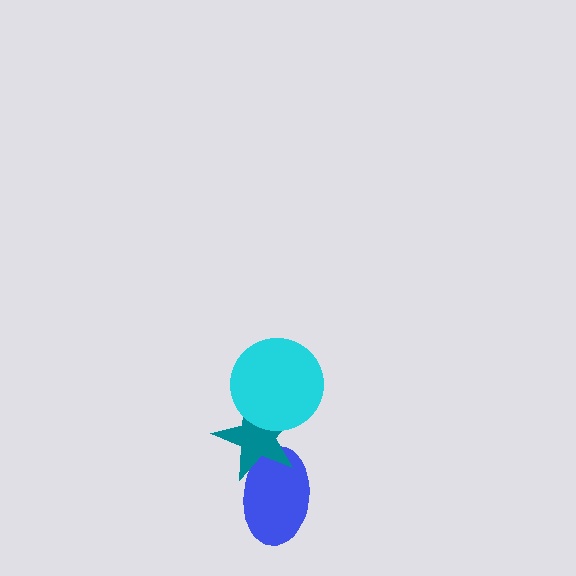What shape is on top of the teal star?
The cyan circle is on top of the teal star.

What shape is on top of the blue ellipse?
The teal star is on top of the blue ellipse.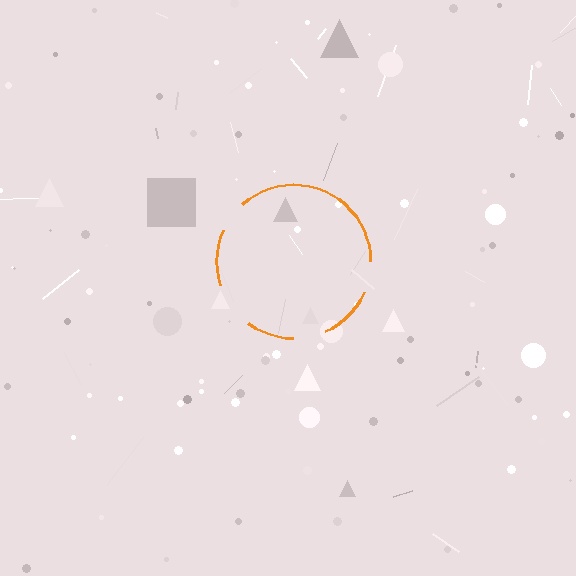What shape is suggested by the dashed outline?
The dashed outline suggests a circle.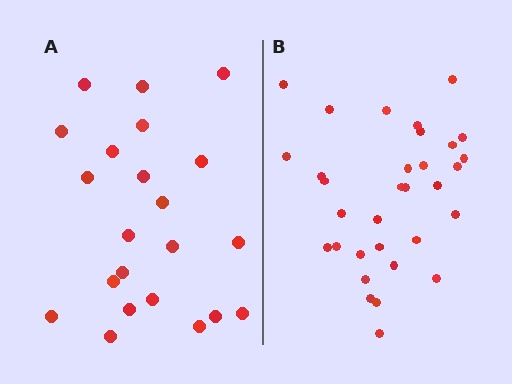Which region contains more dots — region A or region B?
Region B (the right region) has more dots.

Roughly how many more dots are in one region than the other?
Region B has roughly 10 or so more dots than region A.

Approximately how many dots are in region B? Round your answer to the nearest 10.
About 30 dots. (The exact count is 32, which rounds to 30.)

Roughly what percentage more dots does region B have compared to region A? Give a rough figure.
About 45% more.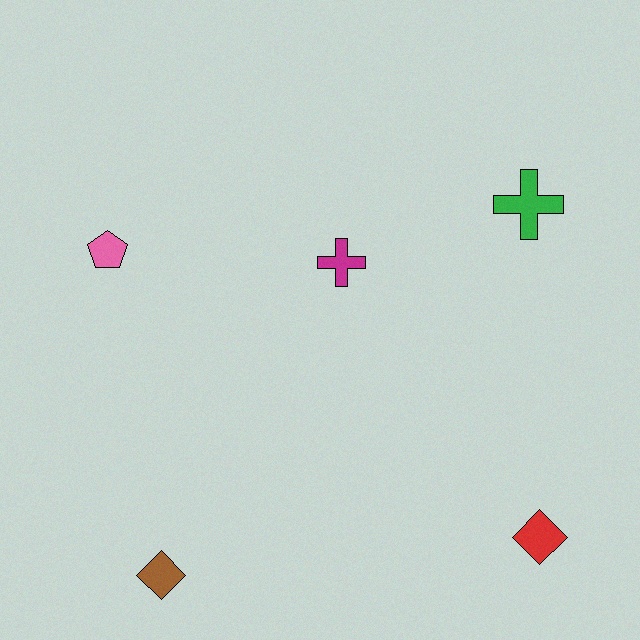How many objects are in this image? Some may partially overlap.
There are 5 objects.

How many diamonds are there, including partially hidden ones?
There are 2 diamonds.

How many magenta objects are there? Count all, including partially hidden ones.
There is 1 magenta object.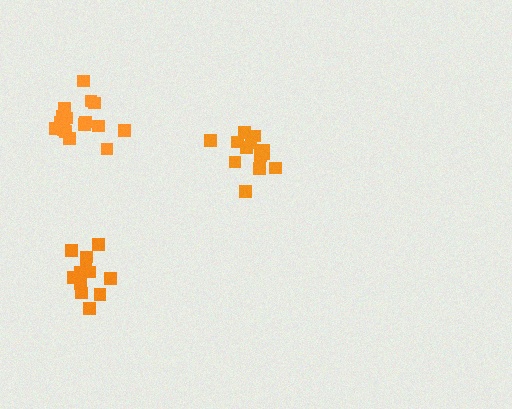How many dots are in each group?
Group 1: 13 dots, Group 2: 14 dots, Group 3: 16 dots (43 total).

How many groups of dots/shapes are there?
There are 3 groups.